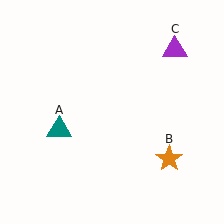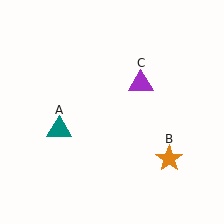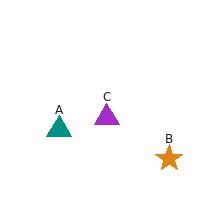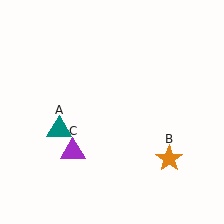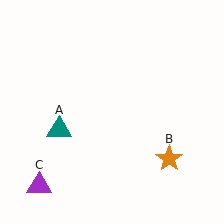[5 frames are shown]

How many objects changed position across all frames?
1 object changed position: purple triangle (object C).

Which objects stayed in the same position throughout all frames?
Teal triangle (object A) and orange star (object B) remained stationary.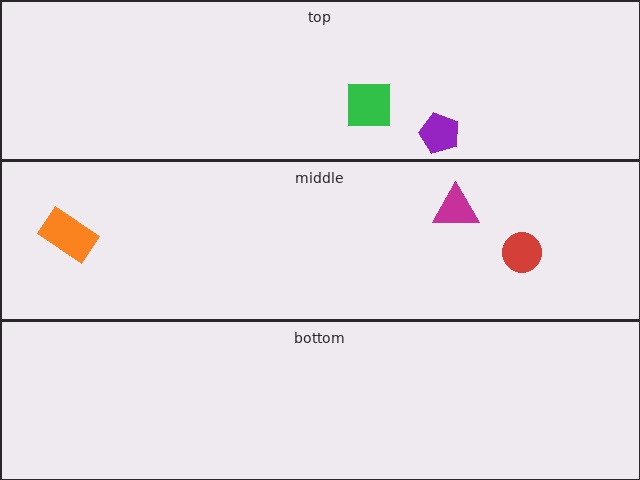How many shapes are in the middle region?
3.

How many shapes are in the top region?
2.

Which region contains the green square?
The top region.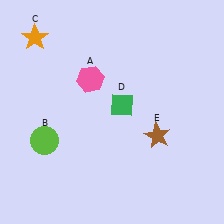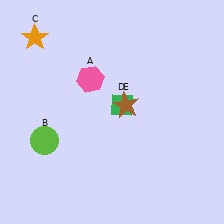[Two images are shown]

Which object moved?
The brown star (E) moved left.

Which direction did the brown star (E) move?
The brown star (E) moved left.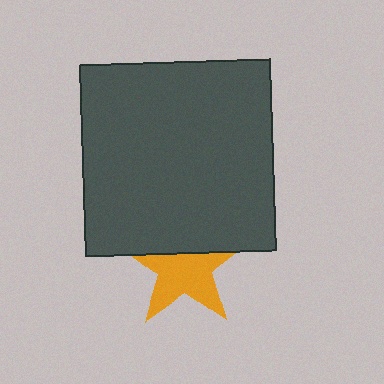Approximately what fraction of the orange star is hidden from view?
Roughly 36% of the orange star is hidden behind the dark gray square.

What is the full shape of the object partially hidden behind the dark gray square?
The partially hidden object is an orange star.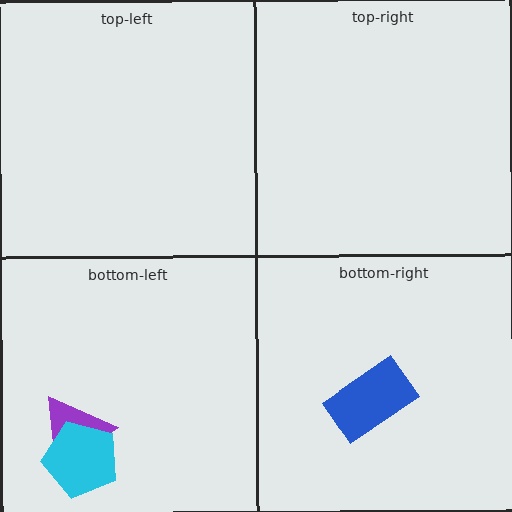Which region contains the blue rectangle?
The bottom-right region.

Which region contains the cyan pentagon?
The bottom-left region.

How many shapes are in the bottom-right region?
1.